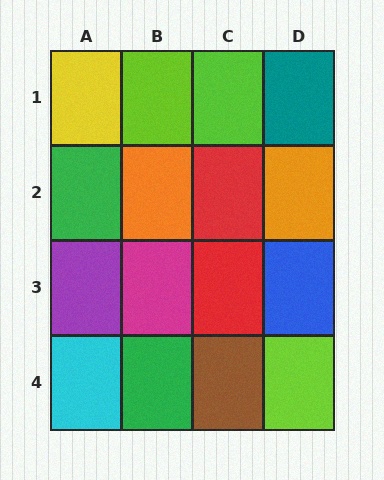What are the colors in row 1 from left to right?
Yellow, lime, lime, teal.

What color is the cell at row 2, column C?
Red.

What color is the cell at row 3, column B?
Magenta.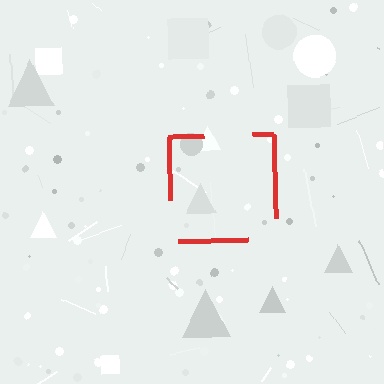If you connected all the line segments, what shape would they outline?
They would outline a square.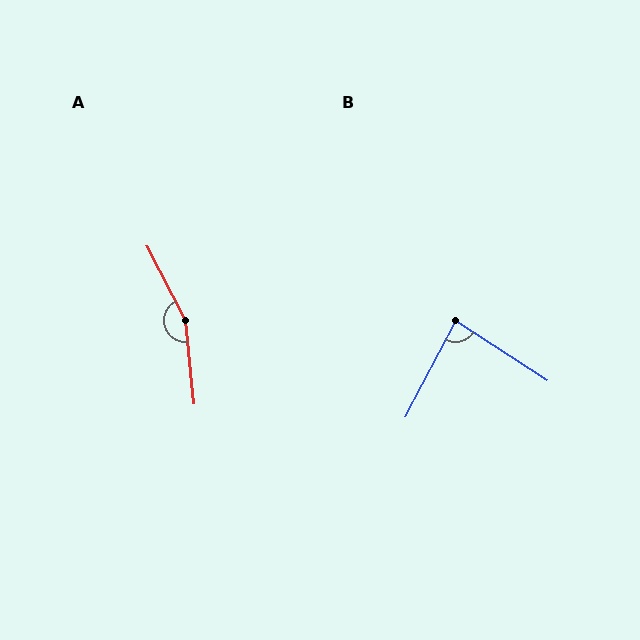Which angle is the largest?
A, at approximately 158 degrees.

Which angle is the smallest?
B, at approximately 85 degrees.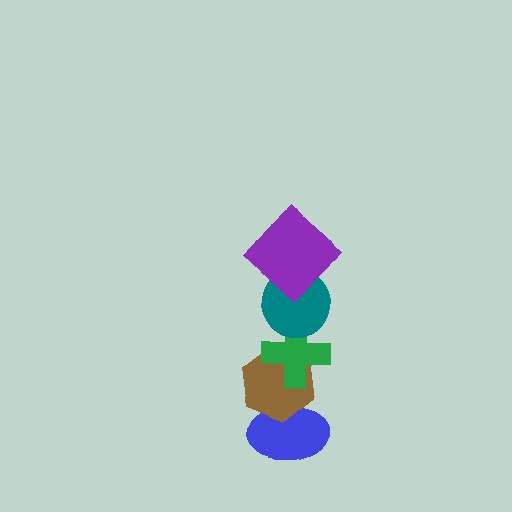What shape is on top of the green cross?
The teal circle is on top of the green cross.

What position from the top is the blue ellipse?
The blue ellipse is 5th from the top.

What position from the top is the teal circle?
The teal circle is 2nd from the top.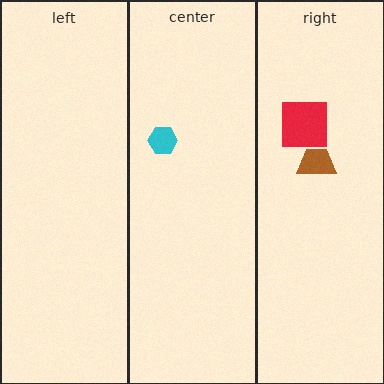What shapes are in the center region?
The cyan hexagon.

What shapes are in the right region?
The brown trapezoid, the red square.